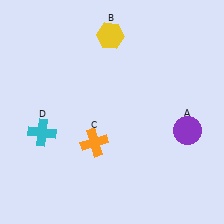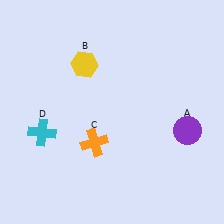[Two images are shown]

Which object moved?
The yellow hexagon (B) moved down.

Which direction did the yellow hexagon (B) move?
The yellow hexagon (B) moved down.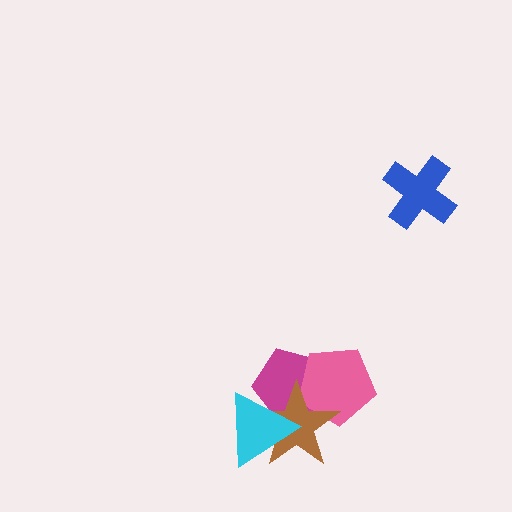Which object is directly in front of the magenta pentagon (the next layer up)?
The pink pentagon is directly in front of the magenta pentagon.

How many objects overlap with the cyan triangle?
2 objects overlap with the cyan triangle.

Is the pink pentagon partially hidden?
Yes, it is partially covered by another shape.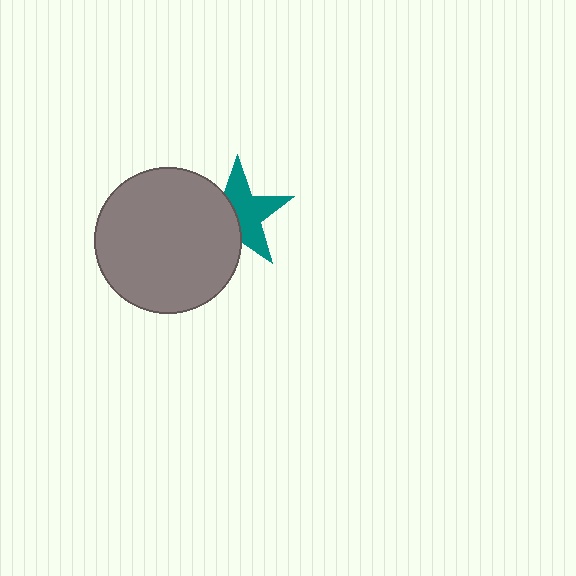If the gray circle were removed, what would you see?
You would see the complete teal star.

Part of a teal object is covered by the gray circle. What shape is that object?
It is a star.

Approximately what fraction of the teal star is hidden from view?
Roughly 43% of the teal star is hidden behind the gray circle.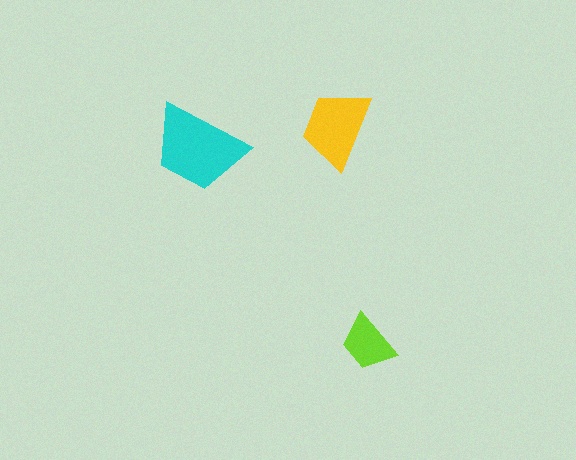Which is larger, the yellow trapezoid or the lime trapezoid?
The yellow one.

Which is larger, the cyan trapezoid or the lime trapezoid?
The cyan one.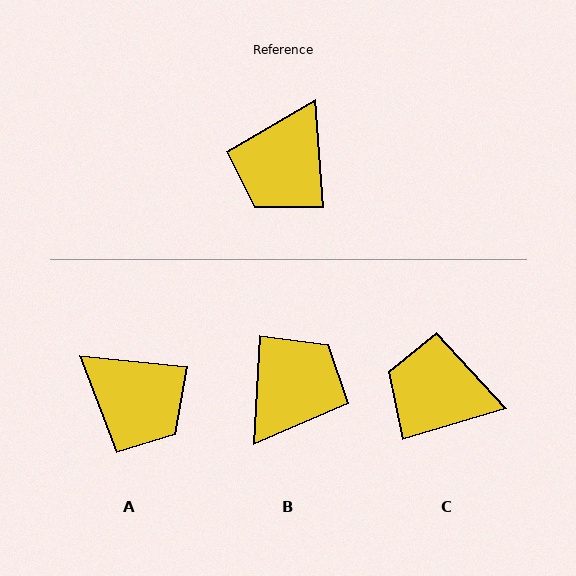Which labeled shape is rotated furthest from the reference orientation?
B, about 173 degrees away.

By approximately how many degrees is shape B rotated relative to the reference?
Approximately 173 degrees counter-clockwise.